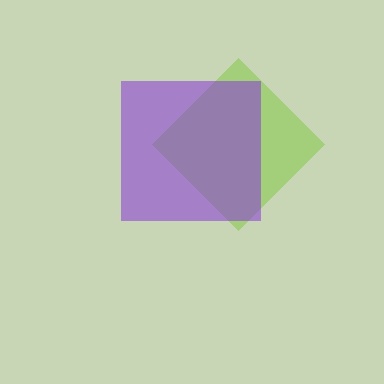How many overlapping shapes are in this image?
There are 2 overlapping shapes in the image.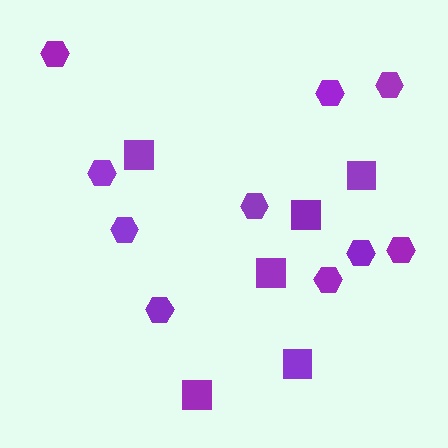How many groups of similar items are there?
There are 2 groups: one group of hexagons (10) and one group of squares (6).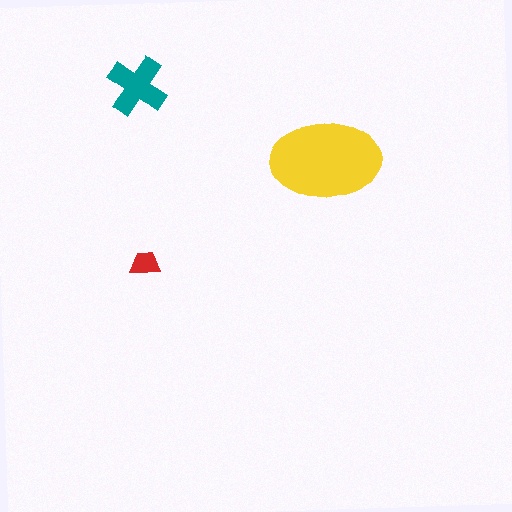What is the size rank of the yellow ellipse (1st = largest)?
1st.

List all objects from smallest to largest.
The red trapezoid, the teal cross, the yellow ellipse.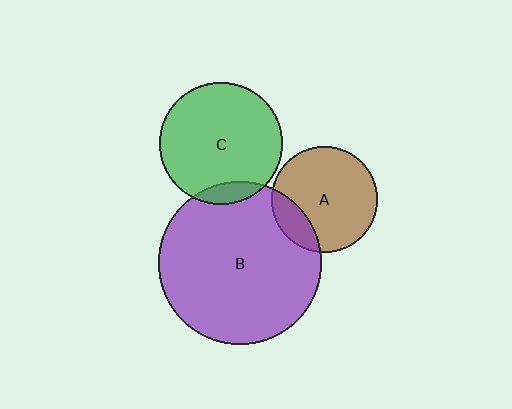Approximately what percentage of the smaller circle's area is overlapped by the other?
Approximately 10%.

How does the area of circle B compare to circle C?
Approximately 1.8 times.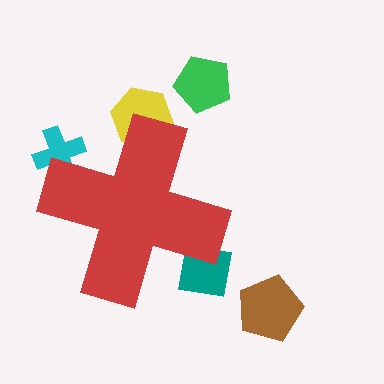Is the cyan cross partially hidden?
Yes, the cyan cross is partially hidden behind the red cross.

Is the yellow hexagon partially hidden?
Yes, the yellow hexagon is partially hidden behind the red cross.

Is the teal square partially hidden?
Yes, the teal square is partially hidden behind the red cross.